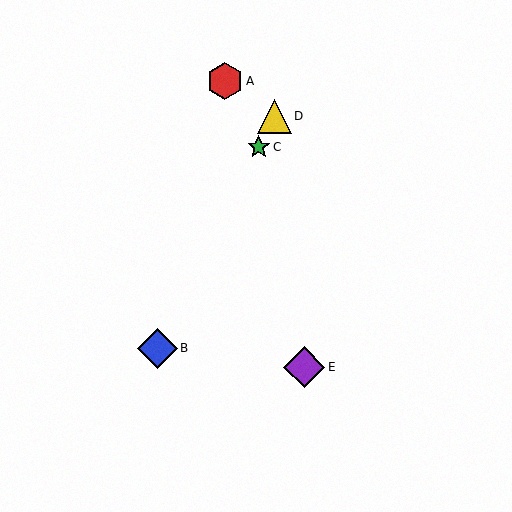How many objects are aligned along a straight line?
3 objects (B, C, D) are aligned along a straight line.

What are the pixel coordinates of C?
Object C is at (259, 147).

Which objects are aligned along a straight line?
Objects B, C, D are aligned along a straight line.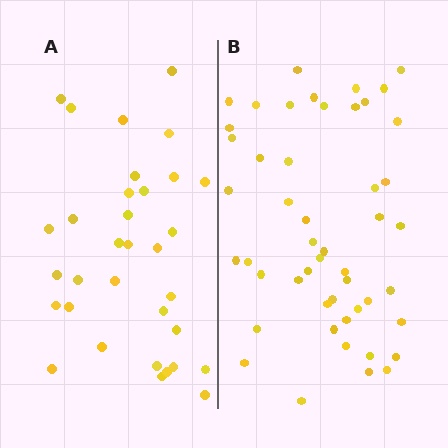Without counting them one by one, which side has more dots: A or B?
Region B (the right region) has more dots.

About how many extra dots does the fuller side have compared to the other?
Region B has approximately 15 more dots than region A.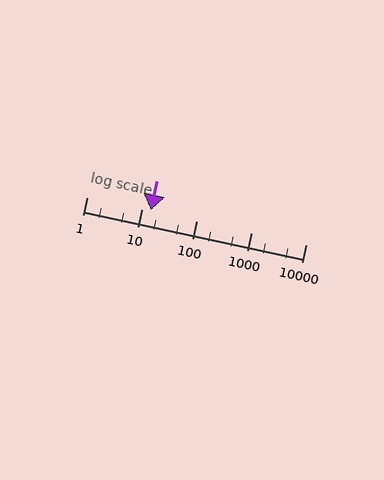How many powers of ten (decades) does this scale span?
The scale spans 4 decades, from 1 to 10000.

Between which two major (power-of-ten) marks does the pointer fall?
The pointer is between 10 and 100.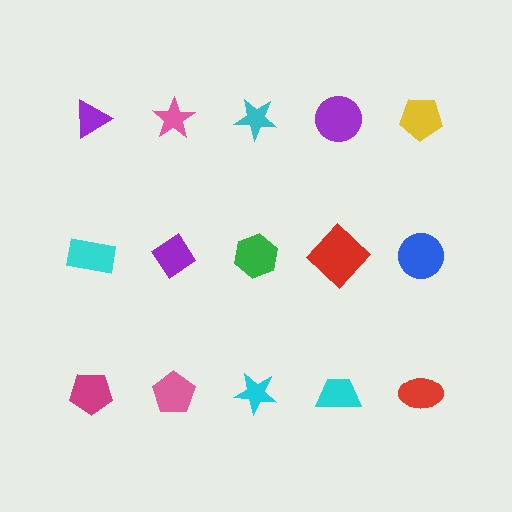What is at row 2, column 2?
A purple diamond.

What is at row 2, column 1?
A cyan rectangle.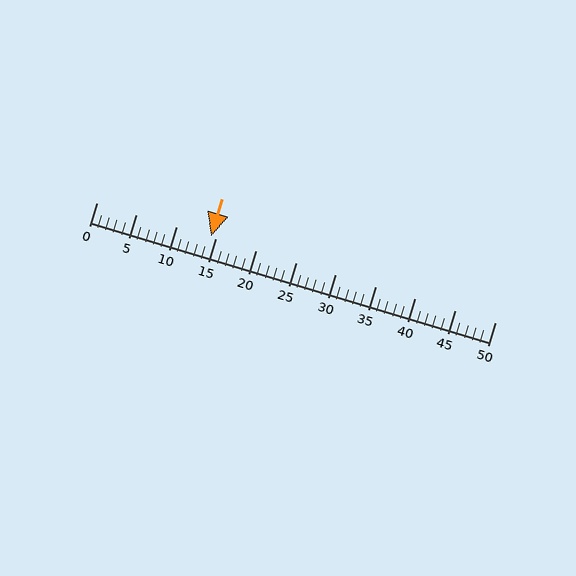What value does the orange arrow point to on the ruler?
The orange arrow points to approximately 14.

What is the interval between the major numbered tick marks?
The major tick marks are spaced 5 units apart.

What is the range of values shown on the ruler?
The ruler shows values from 0 to 50.